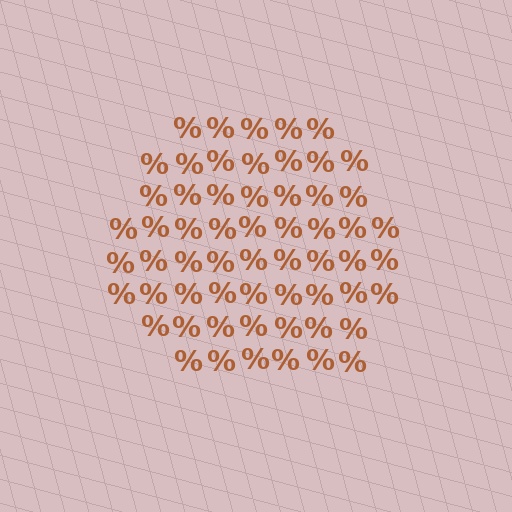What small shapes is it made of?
It is made of small percent signs.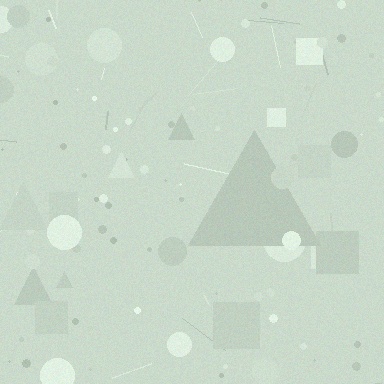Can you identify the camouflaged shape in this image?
The camouflaged shape is a triangle.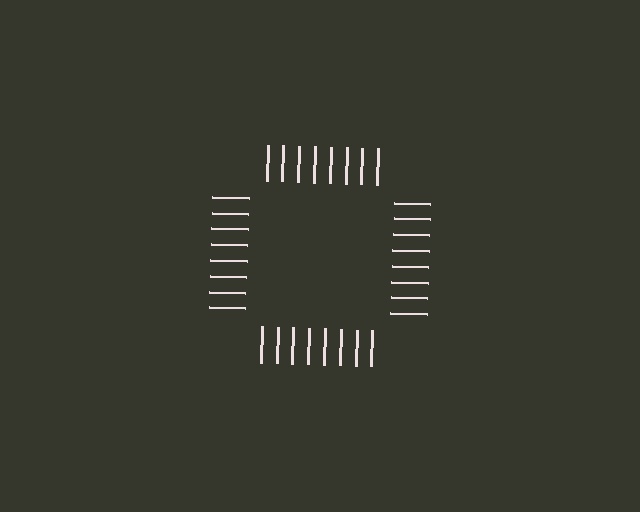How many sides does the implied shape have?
4 sides — the line-ends trace a square.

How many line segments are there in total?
32 — 8 along each of the 4 edges.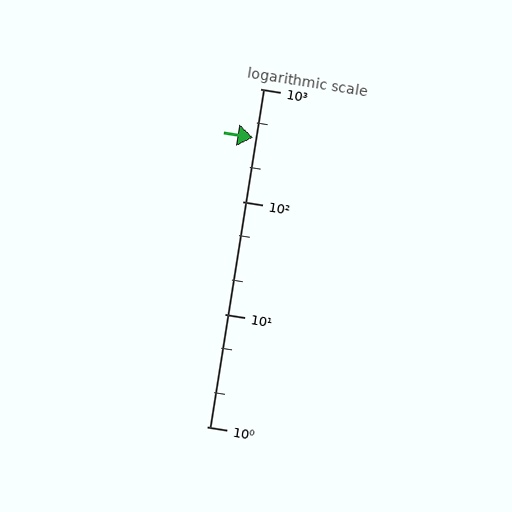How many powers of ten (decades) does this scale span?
The scale spans 3 decades, from 1 to 1000.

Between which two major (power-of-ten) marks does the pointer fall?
The pointer is between 100 and 1000.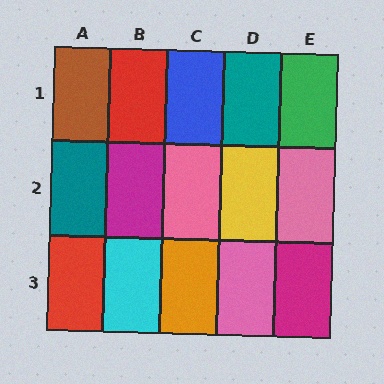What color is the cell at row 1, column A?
Brown.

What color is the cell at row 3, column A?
Red.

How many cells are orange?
1 cell is orange.